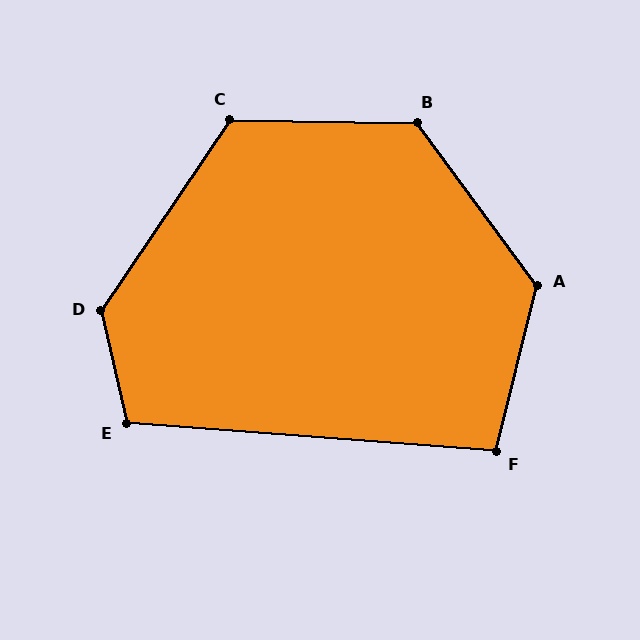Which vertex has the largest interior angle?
D, at approximately 133 degrees.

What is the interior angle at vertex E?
Approximately 107 degrees (obtuse).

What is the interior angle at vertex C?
Approximately 123 degrees (obtuse).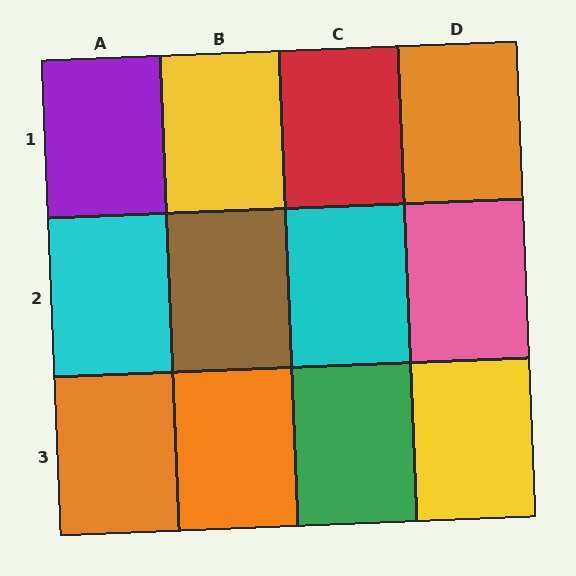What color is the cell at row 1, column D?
Orange.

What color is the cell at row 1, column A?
Purple.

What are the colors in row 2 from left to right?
Cyan, brown, cyan, pink.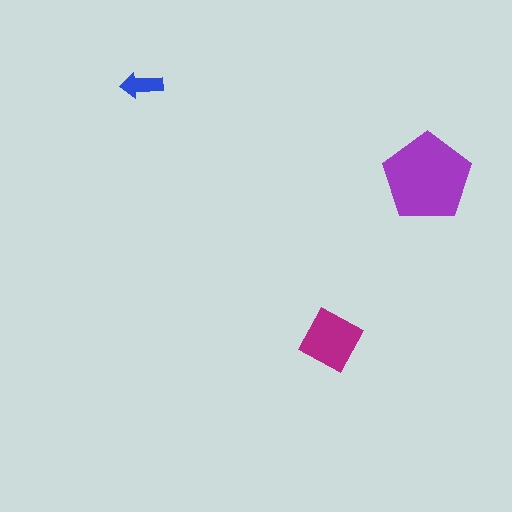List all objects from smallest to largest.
The blue arrow, the magenta diamond, the purple pentagon.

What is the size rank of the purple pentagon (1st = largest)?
1st.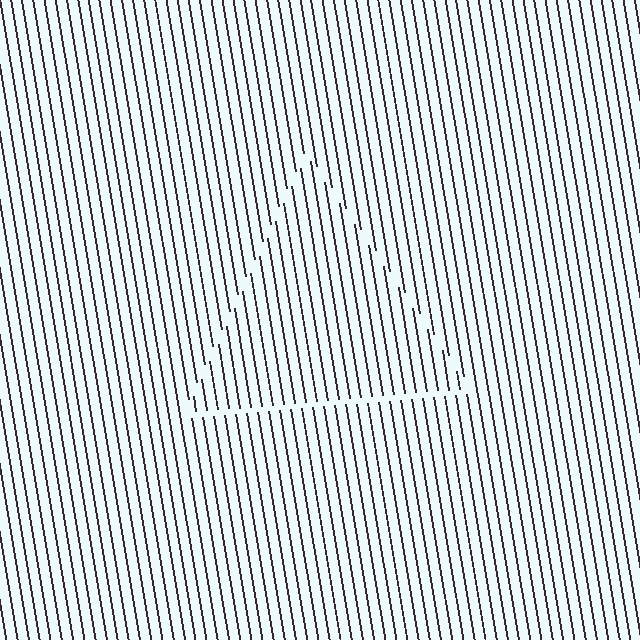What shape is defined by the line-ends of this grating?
An illusory triangle. The interior of the shape contains the same grating, shifted by half a period — the contour is defined by the phase discontinuity where line-ends from the inner and outer gratings abut.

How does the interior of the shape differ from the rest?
The interior of the shape contains the same grating, shifted by half a period — the contour is defined by the phase discontinuity where line-ends from the inner and outer gratings abut.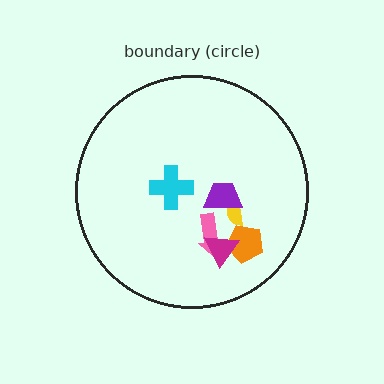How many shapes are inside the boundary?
6 inside, 0 outside.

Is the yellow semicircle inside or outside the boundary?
Inside.